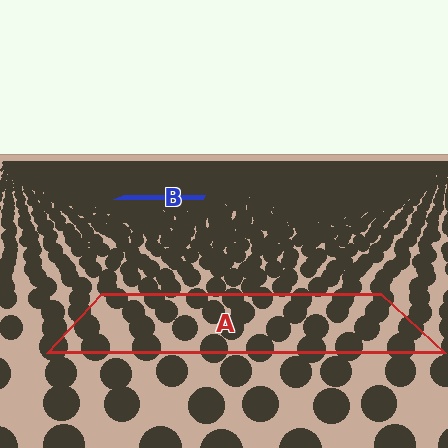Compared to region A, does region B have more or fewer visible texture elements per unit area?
Region B has more texture elements per unit area — they are packed more densely because it is farther away.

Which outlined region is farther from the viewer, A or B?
Region B is farther from the viewer — the texture elements inside it appear smaller and more densely packed.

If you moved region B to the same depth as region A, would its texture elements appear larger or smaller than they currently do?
They would appear larger. At a closer depth, the same texture elements are projected at a bigger on-screen size.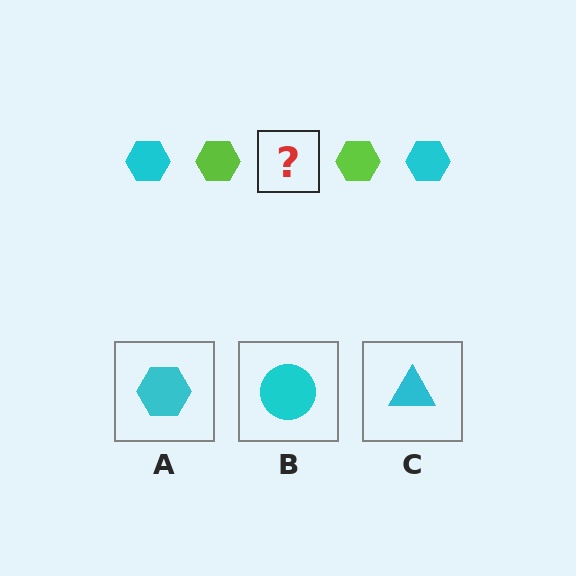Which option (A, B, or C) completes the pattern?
A.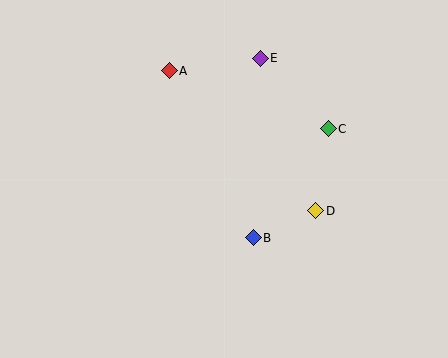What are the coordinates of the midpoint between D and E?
The midpoint between D and E is at (288, 134).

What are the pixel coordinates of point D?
Point D is at (316, 211).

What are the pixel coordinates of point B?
Point B is at (253, 238).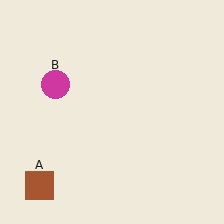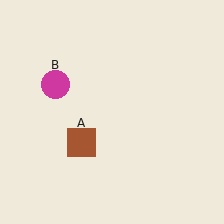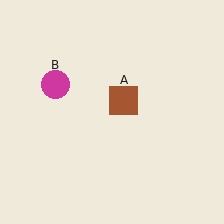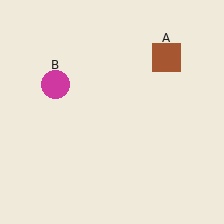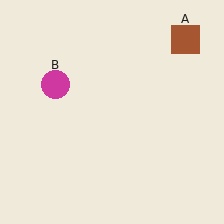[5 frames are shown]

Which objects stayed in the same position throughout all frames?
Magenta circle (object B) remained stationary.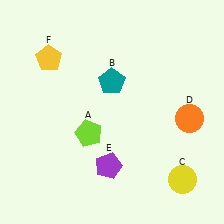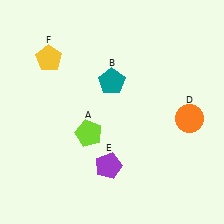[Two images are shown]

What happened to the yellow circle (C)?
The yellow circle (C) was removed in Image 2. It was in the bottom-right area of Image 1.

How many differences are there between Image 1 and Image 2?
There is 1 difference between the two images.